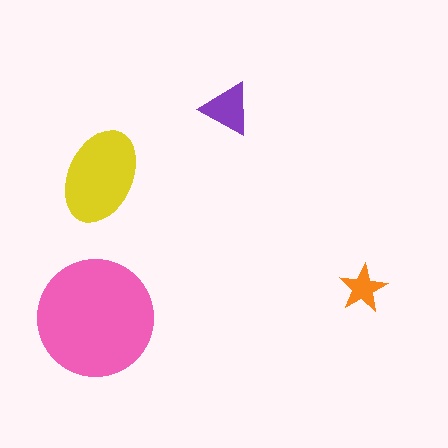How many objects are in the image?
There are 4 objects in the image.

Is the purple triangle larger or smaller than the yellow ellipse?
Smaller.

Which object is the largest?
The pink circle.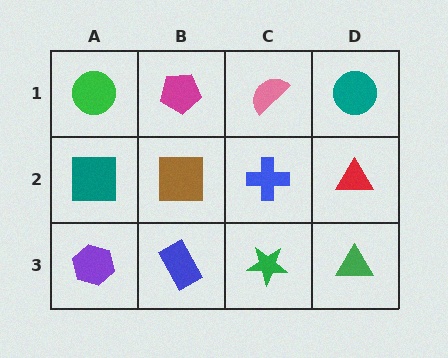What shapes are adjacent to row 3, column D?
A red triangle (row 2, column D), a green star (row 3, column C).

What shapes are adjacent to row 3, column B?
A brown square (row 2, column B), a purple hexagon (row 3, column A), a green star (row 3, column C).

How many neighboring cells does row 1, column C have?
3.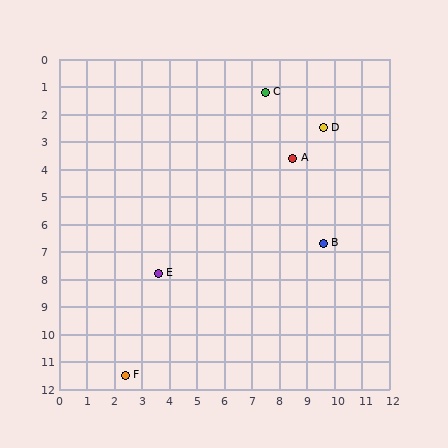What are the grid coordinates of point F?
Point F is at approximately (2.4, 11.5).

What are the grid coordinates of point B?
Point B is at approximately (9.6, 6.7).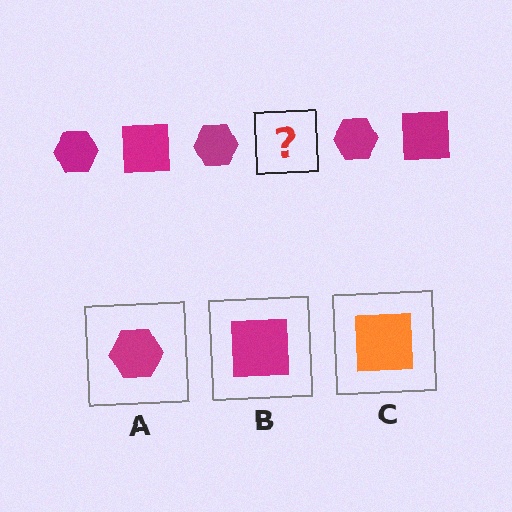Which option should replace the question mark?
Option B.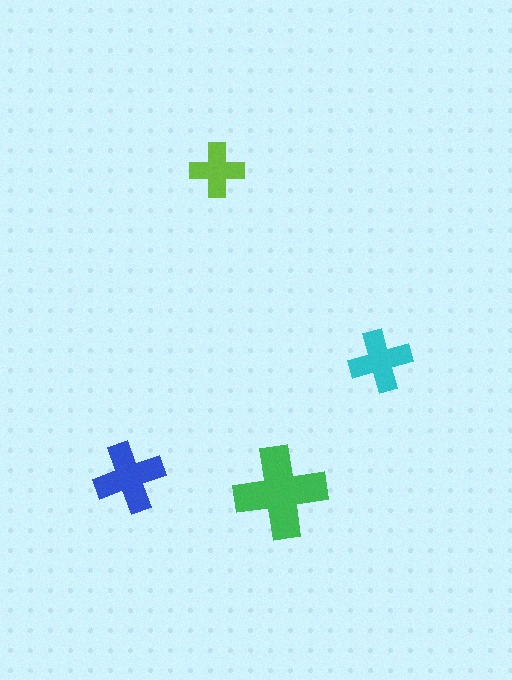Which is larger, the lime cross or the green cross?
The green one.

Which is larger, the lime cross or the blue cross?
The blue one.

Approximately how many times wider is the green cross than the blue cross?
About 1.5 times wider.